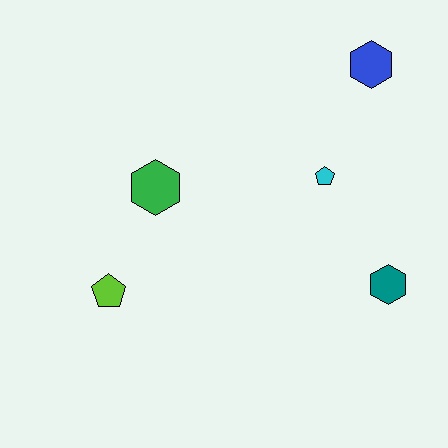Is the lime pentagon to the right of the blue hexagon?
No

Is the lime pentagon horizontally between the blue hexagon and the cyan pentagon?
No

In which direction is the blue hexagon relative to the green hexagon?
The blue hexagon is to the right of the green hexagon.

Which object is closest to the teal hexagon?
The cyan pentagon is closest to the teal hexagon.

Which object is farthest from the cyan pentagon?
The lime pentagon is farthest from the cyan pentagon.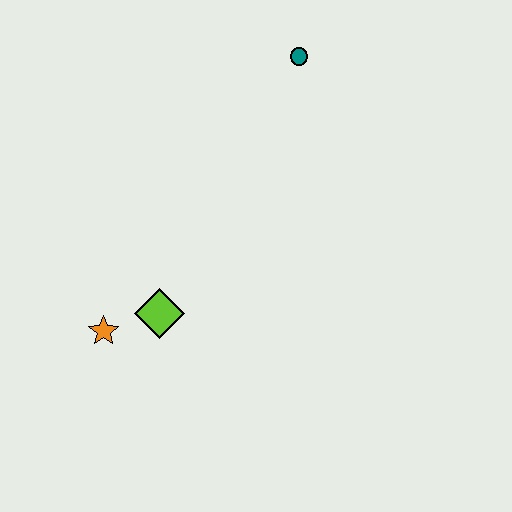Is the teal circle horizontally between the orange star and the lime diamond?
No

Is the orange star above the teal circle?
No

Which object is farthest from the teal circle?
The orange star is farthest from the teal circle.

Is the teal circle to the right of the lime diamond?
Yes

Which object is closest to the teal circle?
The lime diamond is closest to the teal circle.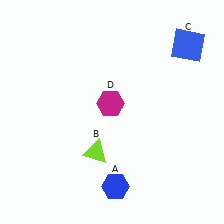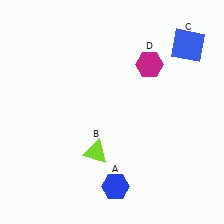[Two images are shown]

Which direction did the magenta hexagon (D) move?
The magenta hexagon (D) moved up.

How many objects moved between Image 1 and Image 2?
1 object moved between the two images.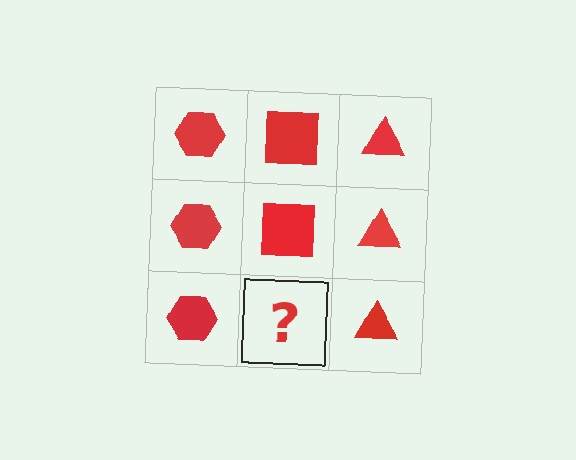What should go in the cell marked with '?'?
The missing cell should contain a red square.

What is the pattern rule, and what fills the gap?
The rule is that each column has a consistent shape. The gap should be filled with a red square.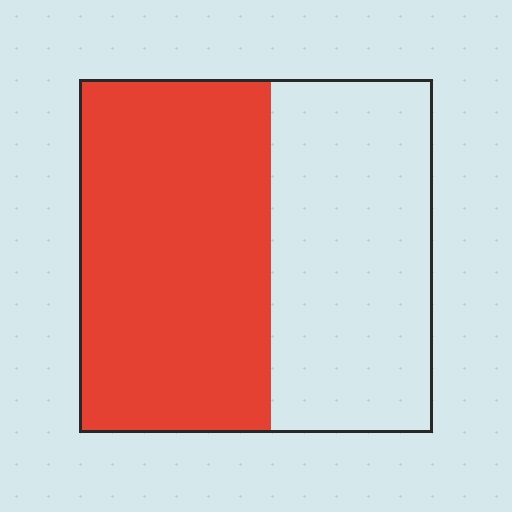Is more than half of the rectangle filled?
Yes.